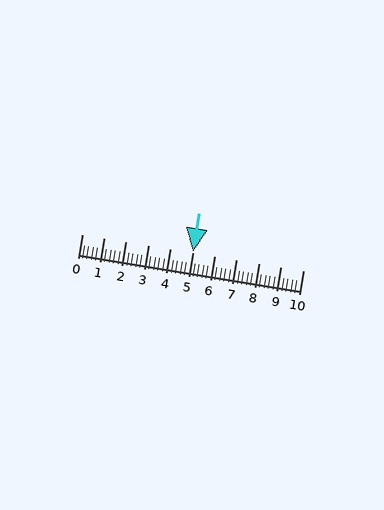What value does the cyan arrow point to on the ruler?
The cyan arrow points to approximately 5.0.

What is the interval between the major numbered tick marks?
The major tick marks are spaced 1 units apart.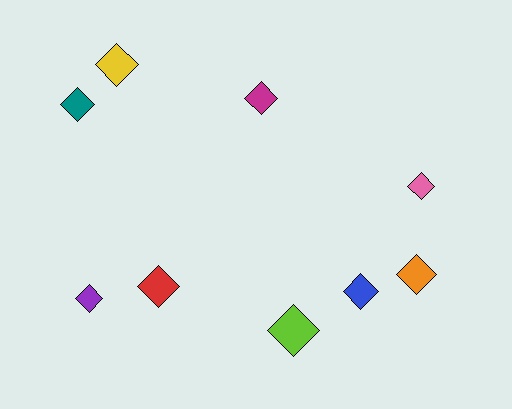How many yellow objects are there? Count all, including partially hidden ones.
There is 1 yellow object.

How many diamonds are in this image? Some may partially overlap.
There are 9 diamonds.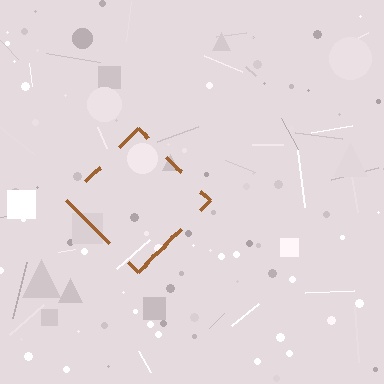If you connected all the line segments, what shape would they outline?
They would outline a diamond.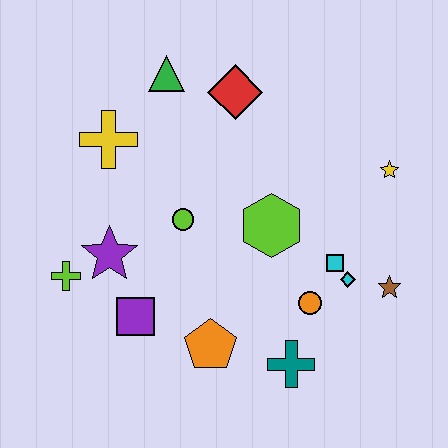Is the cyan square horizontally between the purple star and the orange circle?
No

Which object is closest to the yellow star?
The cyan square is closest to the yellow star.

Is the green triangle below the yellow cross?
No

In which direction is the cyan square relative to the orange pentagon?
The cyan square is to the right of the orange pentagon.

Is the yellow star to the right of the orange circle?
Yes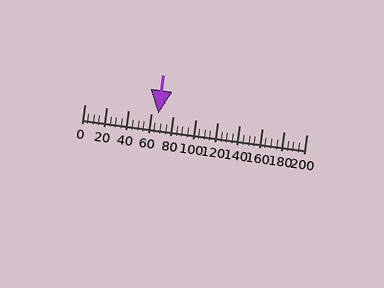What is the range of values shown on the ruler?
The ruler shows values from 0 to 200.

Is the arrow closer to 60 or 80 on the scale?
The arrow is closer to 60.